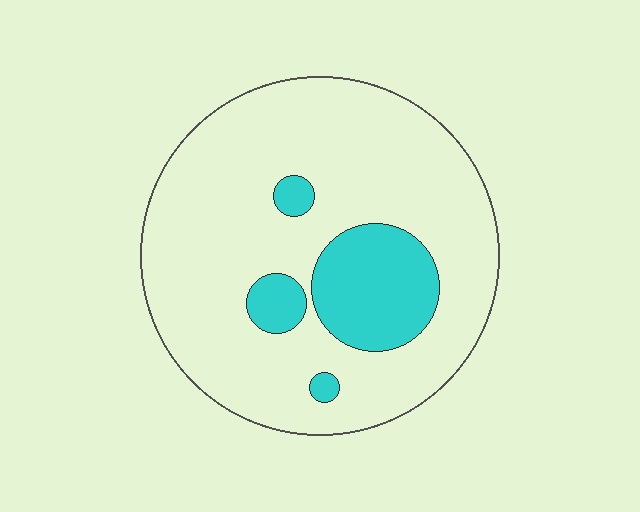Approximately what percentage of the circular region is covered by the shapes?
Approximately 20%.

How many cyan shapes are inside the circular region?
4.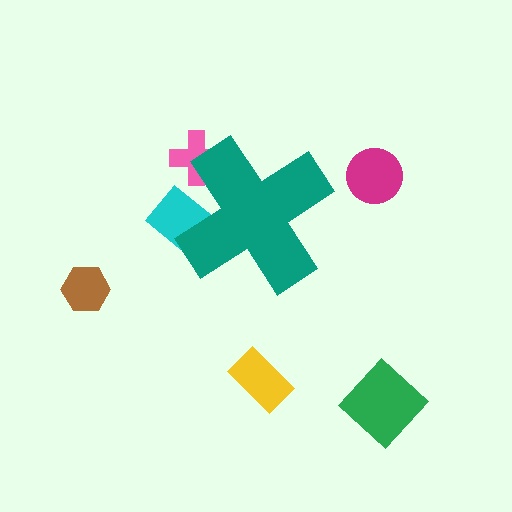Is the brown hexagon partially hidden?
No, the brown hexagon is fully visible.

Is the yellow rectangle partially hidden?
No, the yellow rectangle is fully visible.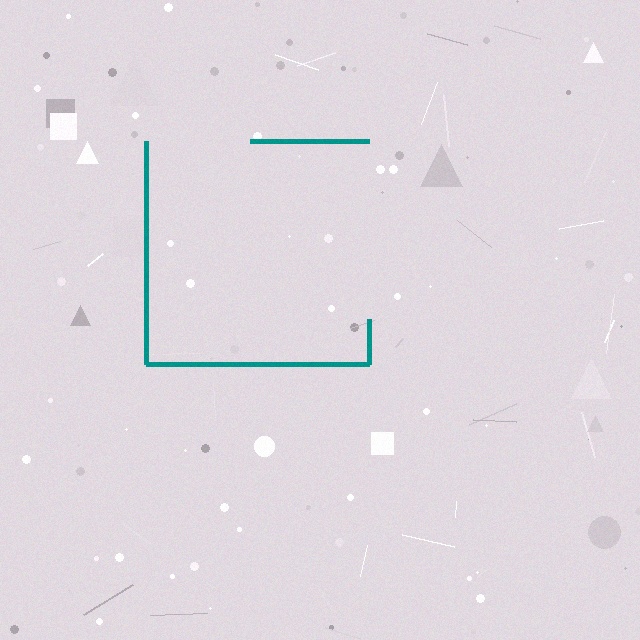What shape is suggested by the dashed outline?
The dashed outline suggests a square.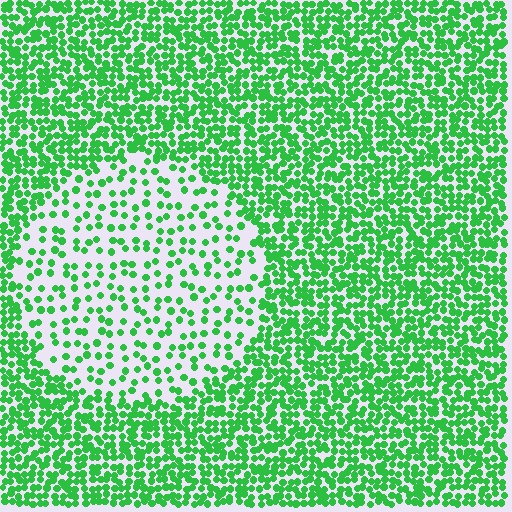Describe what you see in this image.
The image contains small green elements arranged at two different densities. A circle-shaped region is visible where the elements are less densely packed than the surrounding area.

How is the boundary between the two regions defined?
The boundary is defined by a change in element density (approximately 2.5x ratio). All elements are the same color, size, and shape.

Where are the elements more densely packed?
The elements are more densely packed outside the circle boundary.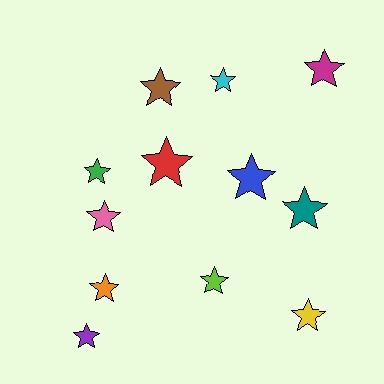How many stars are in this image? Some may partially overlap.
There are 12 stars.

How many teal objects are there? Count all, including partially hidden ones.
There is 1 teal object.